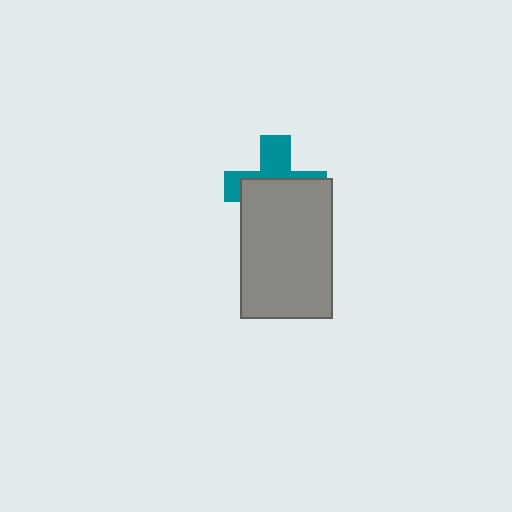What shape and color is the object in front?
The object in front is a gray rectangle.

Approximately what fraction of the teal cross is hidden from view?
Roughly 60% of the teal cross is hidden behind the gray rectangle.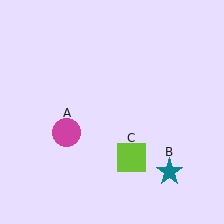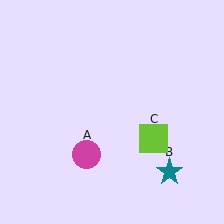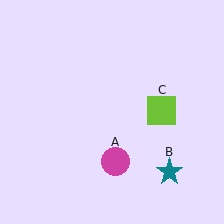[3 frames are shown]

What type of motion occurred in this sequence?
The magenta circle (object A), lime square (object C) rotated counterclockwise around the center of the scene.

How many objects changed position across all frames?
2 objects changed position: magenta circle (object A), lime square (object C).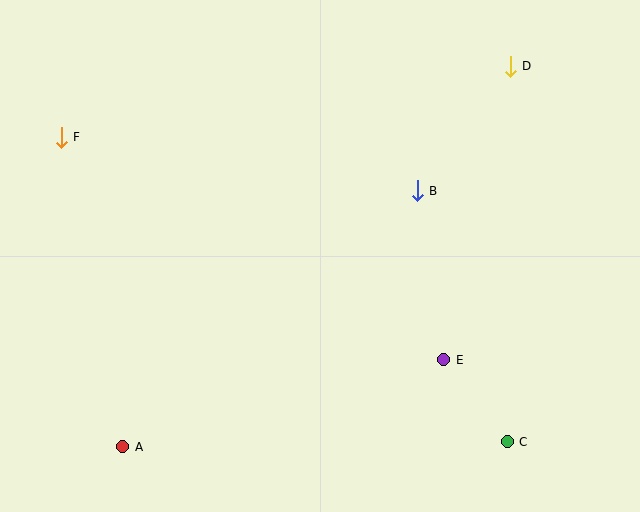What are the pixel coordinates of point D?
Point D is at (510, 66).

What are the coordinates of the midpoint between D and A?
The midpoint between D and A is at (317, 257).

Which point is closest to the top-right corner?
Point D is closest to the top-right corner.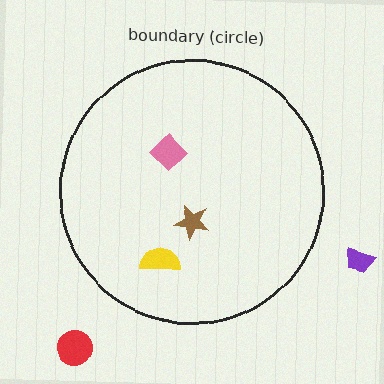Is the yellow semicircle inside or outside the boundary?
Inside.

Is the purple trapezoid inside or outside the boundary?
Outside.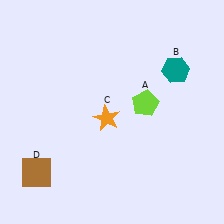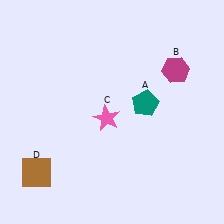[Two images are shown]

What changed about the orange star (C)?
In Image 1, C is orange. In Image 2, it changed to pink.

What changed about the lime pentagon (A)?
In Image 1, A is lime. In Image 2, it changed to teal.